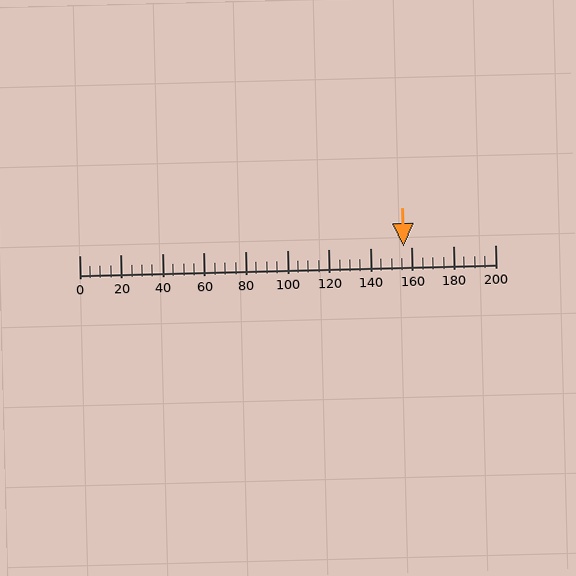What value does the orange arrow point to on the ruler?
The orange arrow points to approximately 156.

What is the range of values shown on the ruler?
The ruler shows values from 0 to 200.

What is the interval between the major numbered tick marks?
The major tick marks are spaced 20 units apart.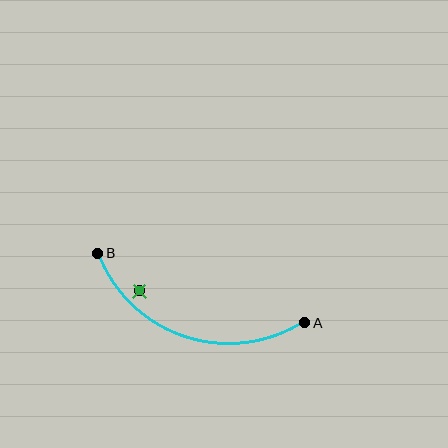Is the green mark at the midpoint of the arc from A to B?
No — the green mark does not lie on the arc at all. It sits slightly inside the curve.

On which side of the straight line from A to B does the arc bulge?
The arc bulges below the straight line connecting A and B.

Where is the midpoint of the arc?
The arc midpoint is the point on the curve farthest from the straight line joining A and B. It sits below that line.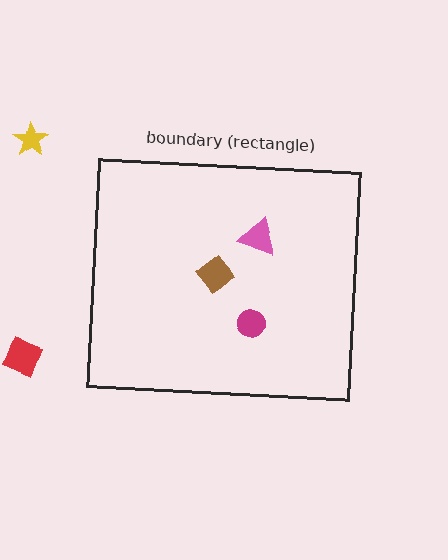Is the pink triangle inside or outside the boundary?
Inside.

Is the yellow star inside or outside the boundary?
Outside.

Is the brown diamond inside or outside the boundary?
Inside.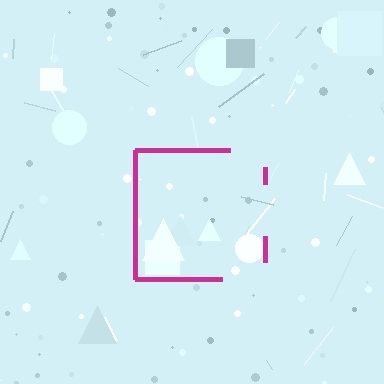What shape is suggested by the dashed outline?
The dashed outline suggests a square.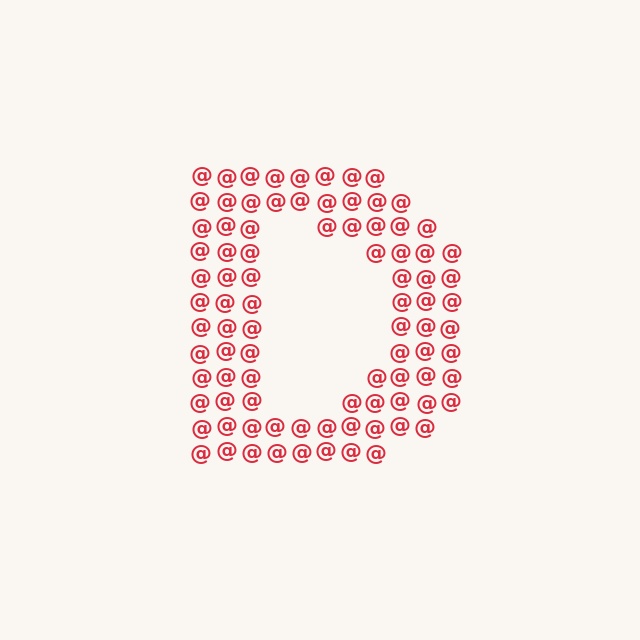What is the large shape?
The large shape is the letter D.